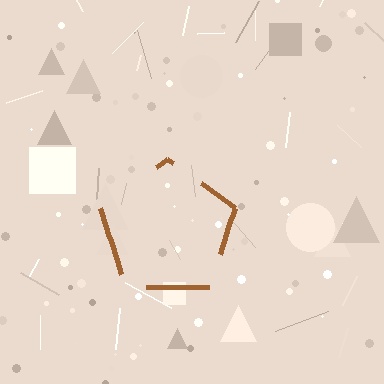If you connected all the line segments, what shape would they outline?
They would outline a pentagon.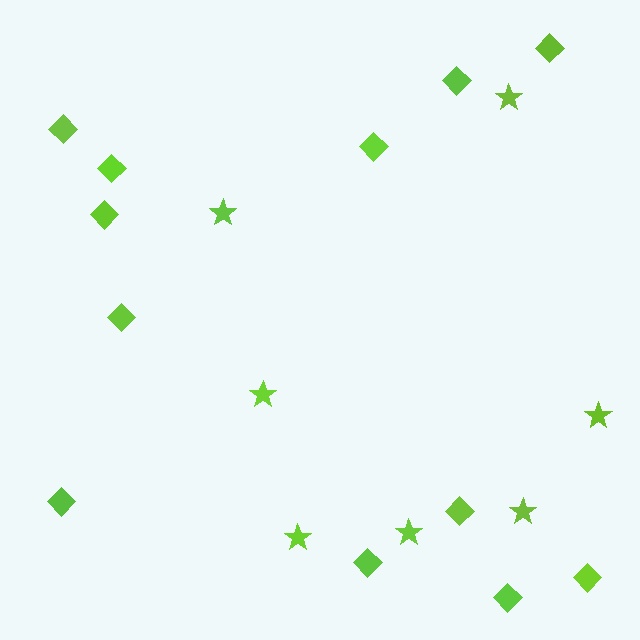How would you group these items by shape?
There are 2 groups: one group of diamonds (12) and one group of stars (7).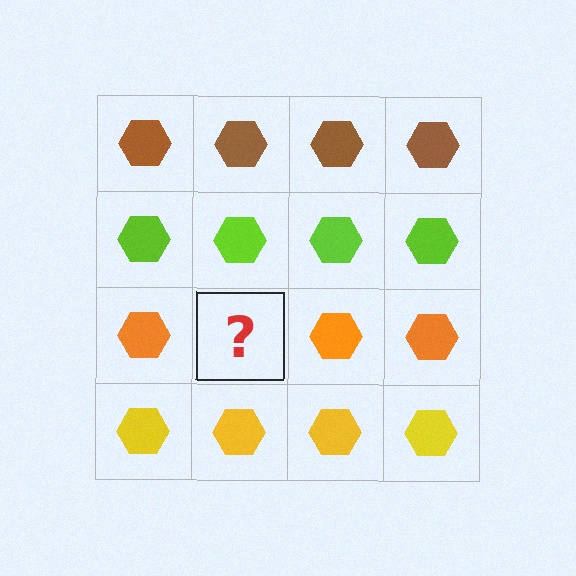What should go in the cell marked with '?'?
The missing cell should contain an orange hexagon.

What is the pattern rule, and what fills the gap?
The rule is that each row has a consistent color. The gap should be filled with an orange hexagon.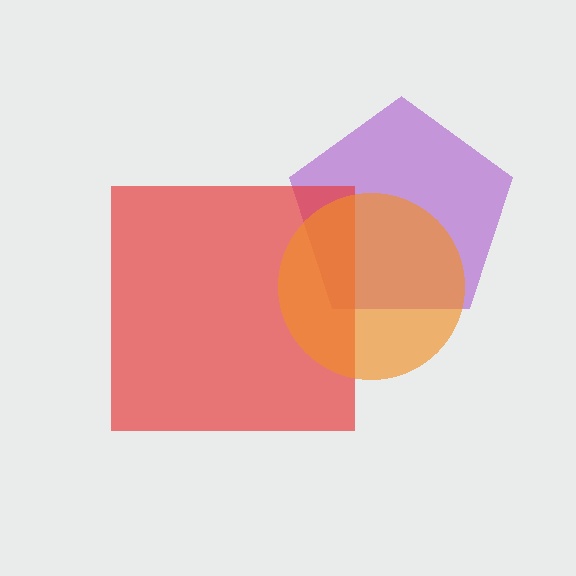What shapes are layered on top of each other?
The layered shapes are: a purple pentagon, a red square, an orange circle.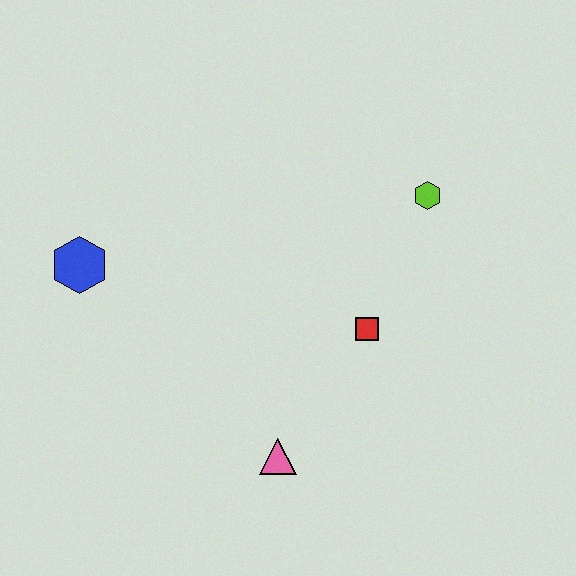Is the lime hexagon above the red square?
Yes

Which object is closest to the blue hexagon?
The pink triangle is closest to the blue hexagon.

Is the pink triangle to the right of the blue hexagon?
Yes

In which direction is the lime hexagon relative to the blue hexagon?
The lime hexagon is to the right of the blue hexagon.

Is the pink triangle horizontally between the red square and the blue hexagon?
Yes